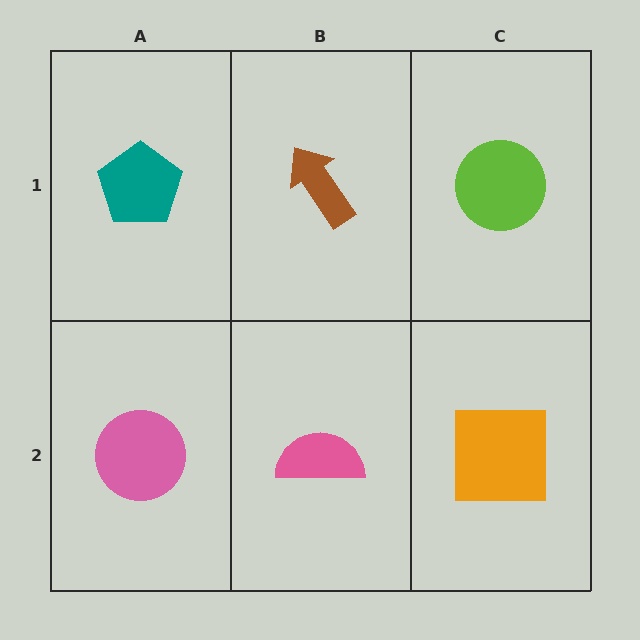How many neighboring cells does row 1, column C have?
2.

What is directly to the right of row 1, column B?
A lime circle.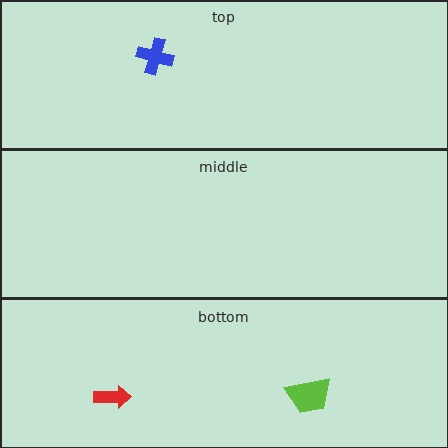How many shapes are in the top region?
1.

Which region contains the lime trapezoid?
The bottom region.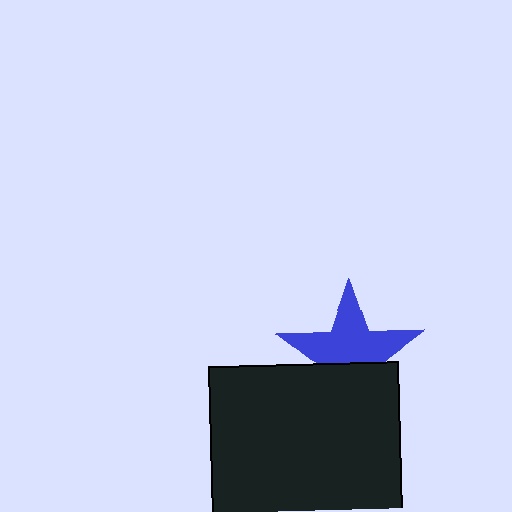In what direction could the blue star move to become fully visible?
The blue star could move up. That would shift it out from behind the black square entirely.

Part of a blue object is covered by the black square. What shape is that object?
It is a star.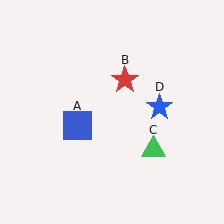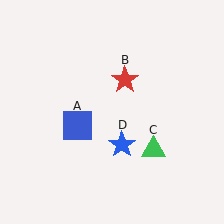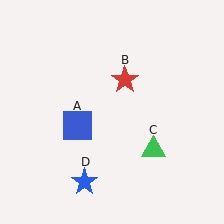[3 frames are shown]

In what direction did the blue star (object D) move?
The blue star (object D) moved down and to the left.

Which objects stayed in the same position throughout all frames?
Blue square (object A) and red star (object B) and green triangle (object C) remained stationary.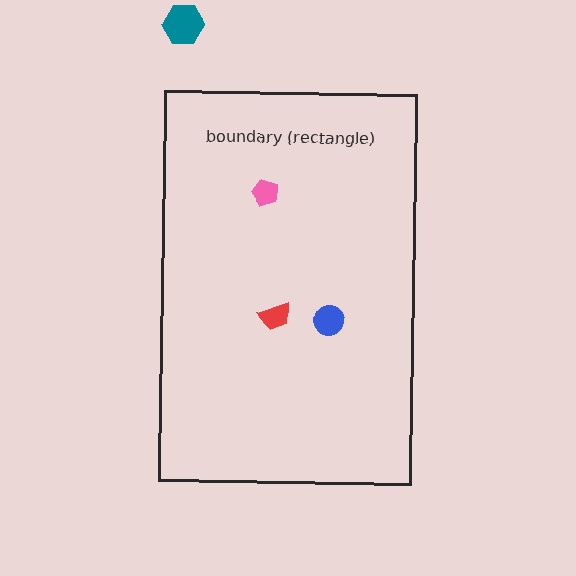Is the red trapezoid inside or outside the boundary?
Inside.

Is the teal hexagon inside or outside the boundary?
Outside.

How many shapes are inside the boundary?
3 inside, 1 outside.